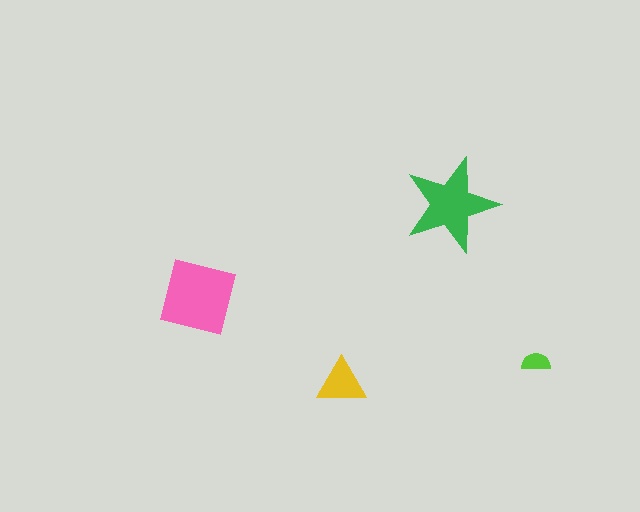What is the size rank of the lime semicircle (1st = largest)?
4th.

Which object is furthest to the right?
The lime semicircle is rightmost.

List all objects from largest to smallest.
The pink square, the green star, the yellow triangle, the lime semicircle.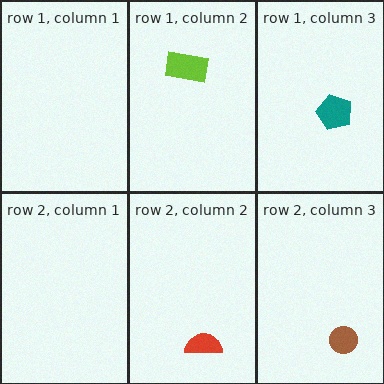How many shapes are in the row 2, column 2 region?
1.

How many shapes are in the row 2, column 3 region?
1.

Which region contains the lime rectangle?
The row 1, column 2 region.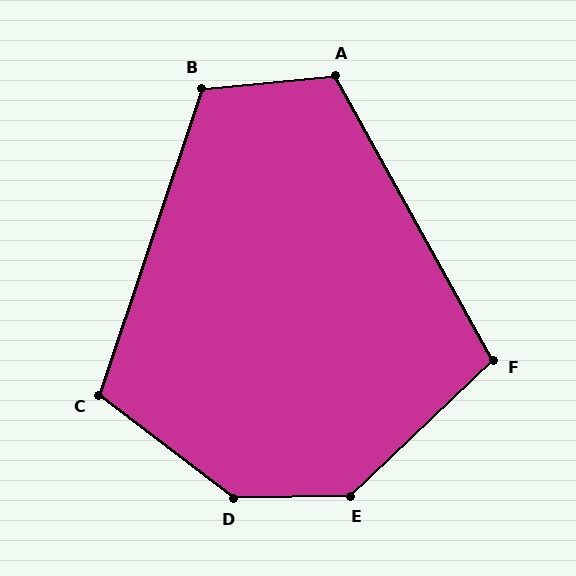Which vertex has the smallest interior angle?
F, at approximately 105 degrees.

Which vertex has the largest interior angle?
D, at approximately 141 degrees.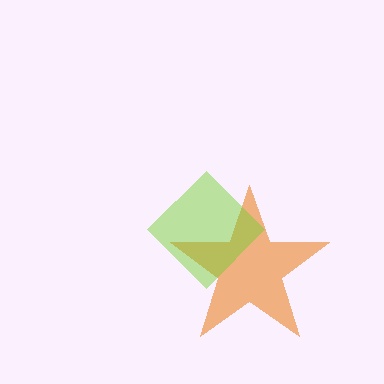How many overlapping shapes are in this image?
There are 2 overlapping shapes in the image.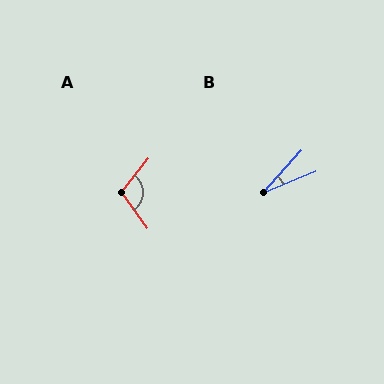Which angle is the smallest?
B, at approximately 25 degrees.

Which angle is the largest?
A, at approximately 105 degrees.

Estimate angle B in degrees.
Approximately 25 degrees.